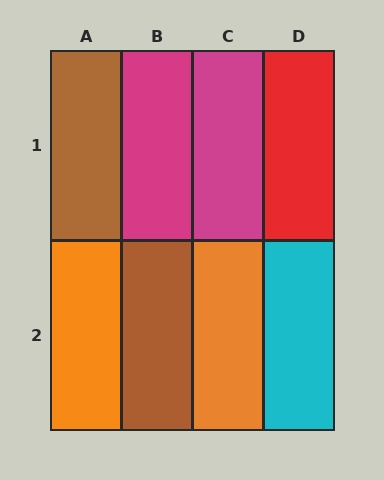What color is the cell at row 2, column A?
Orange.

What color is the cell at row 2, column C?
Orange.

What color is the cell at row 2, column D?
Cyan.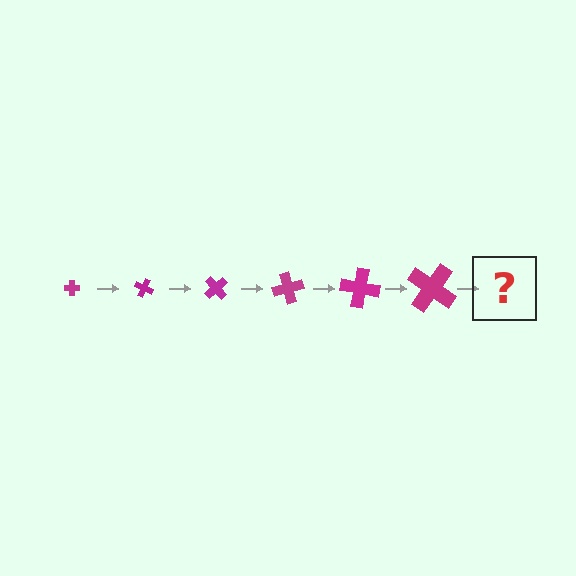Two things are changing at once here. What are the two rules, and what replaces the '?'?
The two rules are that the cross grows larger each step and it rotates 25 degrees each step. The '?' should be a cross, larger than the previous one and rotated 150 degrees from the start.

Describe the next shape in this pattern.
It should be a cross, larger than the previous one and rotated 150 degrees from the start.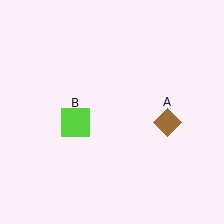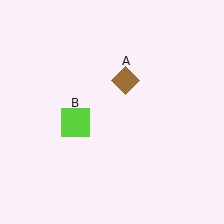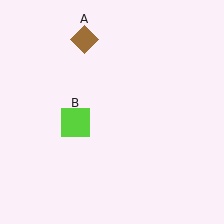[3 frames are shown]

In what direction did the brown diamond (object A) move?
The brown diamond (object A) moved up and to the left.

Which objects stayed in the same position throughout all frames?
Lime square (object B) remained stationary.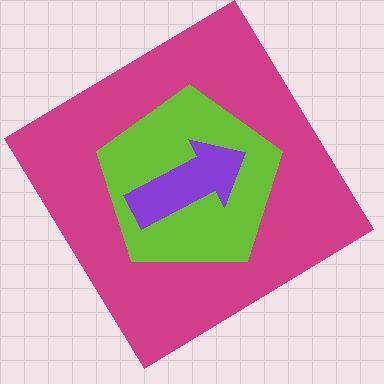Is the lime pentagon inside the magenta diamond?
Yes.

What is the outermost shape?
The magenta diamond.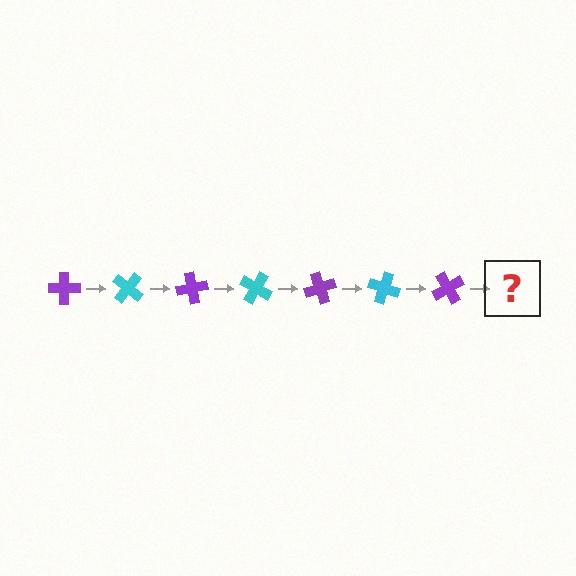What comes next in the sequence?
The next element should be a cyan cross, rotated 280 degrees from the start.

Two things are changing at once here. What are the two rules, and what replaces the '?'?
The two rules are that it rotates 40 degrees each step and the color cycles through purple and cyan. The '?' should be a cyan cross, rotated 280 degrees from the start.